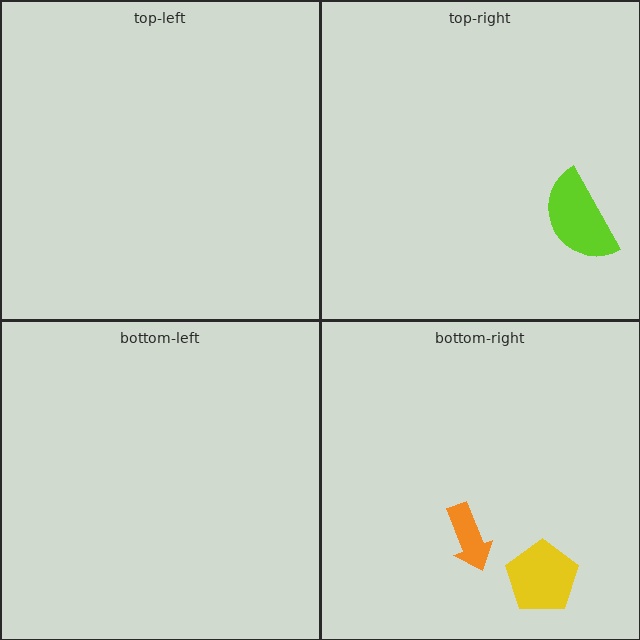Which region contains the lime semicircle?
The top-right region.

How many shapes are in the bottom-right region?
2.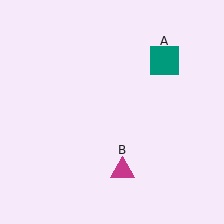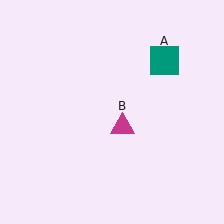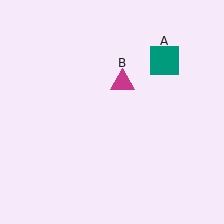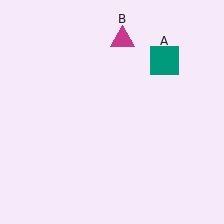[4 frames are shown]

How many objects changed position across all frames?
1 object changed position: magenta triangle (object B).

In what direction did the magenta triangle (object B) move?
The magenta triangle (object B) moved up.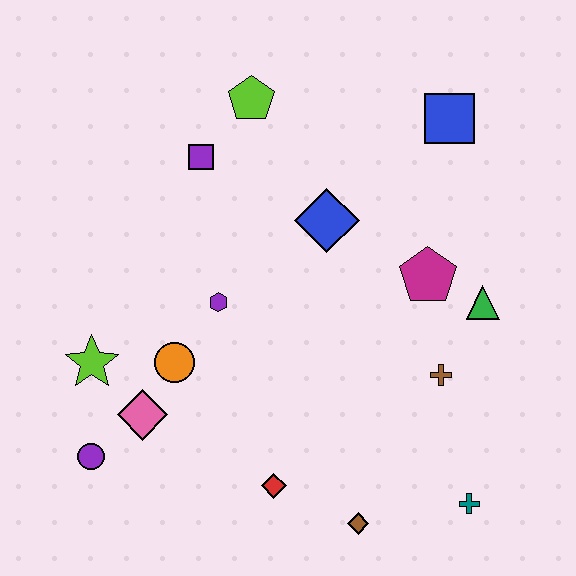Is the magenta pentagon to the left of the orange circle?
No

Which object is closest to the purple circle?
The pink diamond is closest to the purple circle.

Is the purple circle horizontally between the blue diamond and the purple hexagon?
No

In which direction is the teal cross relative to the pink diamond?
The teal cross is to the right of the pink diamond.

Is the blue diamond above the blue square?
No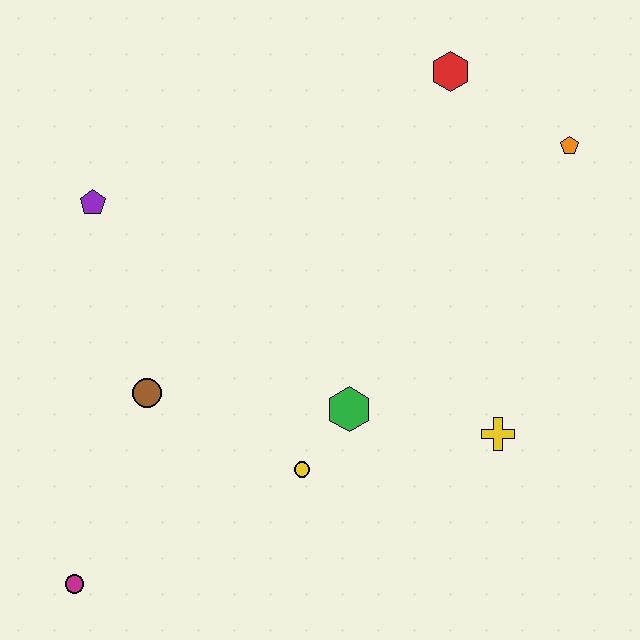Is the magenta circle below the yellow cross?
Yes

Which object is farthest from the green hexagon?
The red hexagon is farthest from the green hexagon.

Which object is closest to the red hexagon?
The orange pentagon is closest to the red hexagon.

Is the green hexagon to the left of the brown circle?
No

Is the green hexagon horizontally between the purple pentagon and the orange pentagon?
Yes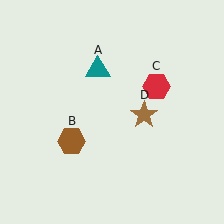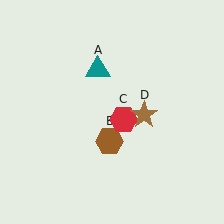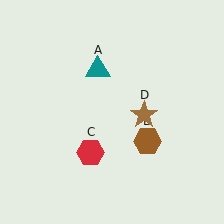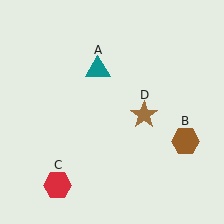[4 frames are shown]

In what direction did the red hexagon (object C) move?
The red hexagon (object C) moved down and to the left.